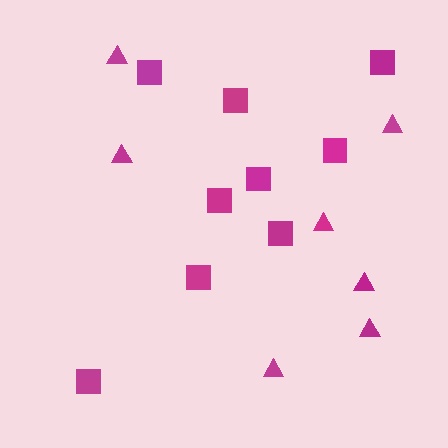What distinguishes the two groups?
There are 2 groups: one group of squares (9) and one group of triangles (7).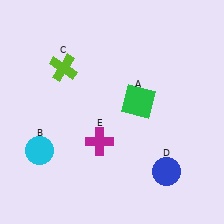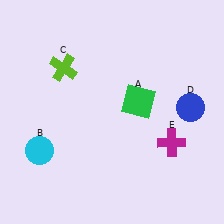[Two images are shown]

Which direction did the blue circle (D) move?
The blue circle (D) moved up.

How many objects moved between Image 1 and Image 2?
2 objects moved between the two images.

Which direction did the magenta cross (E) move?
The magenta cross (E) moved right.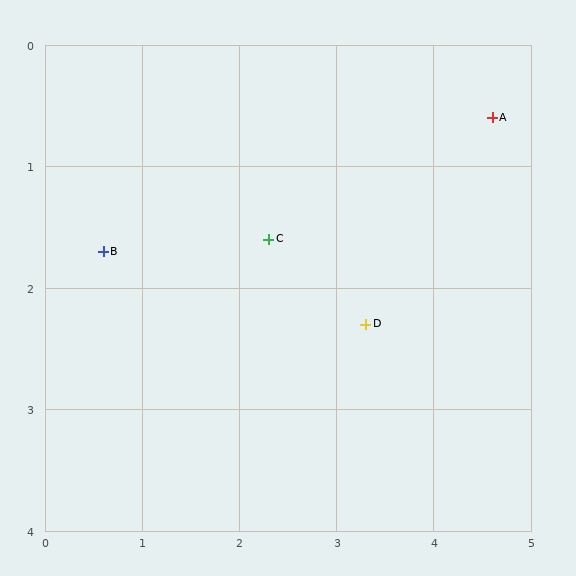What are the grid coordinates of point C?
Point C is at approximately (2.3, 1.6).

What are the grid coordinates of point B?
Point B is at approximately (0.6, 1.7).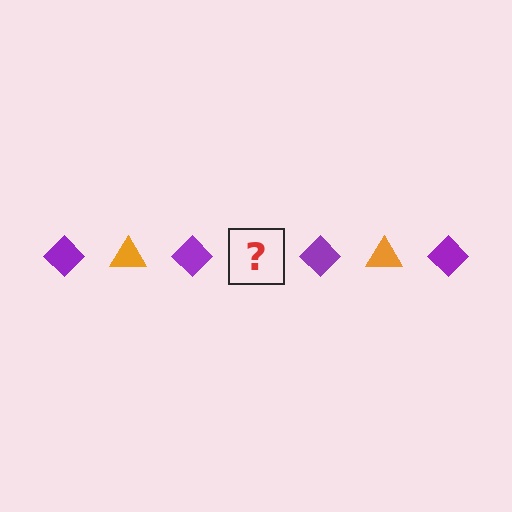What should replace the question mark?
The question mark should be replaced with an orange triangle.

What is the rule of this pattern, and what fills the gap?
The rule is that the pattern alternates between purple diamond and orange triangle. The gap should be filled with an orange triangle.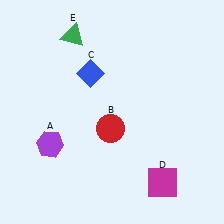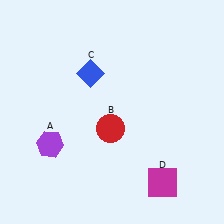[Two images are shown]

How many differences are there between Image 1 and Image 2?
There is 1 difference between the two images.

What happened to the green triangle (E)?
The green triangle (E) was removed in Image 2. It was in the top-left area of Image 1.